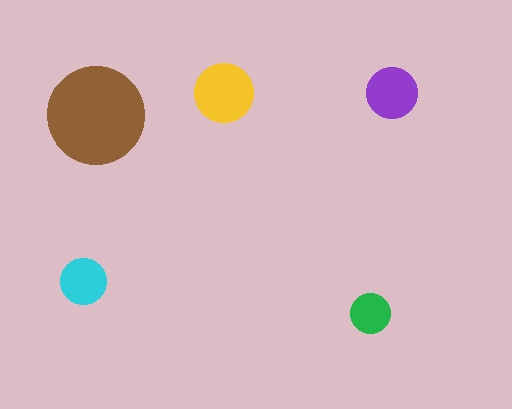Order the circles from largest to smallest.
the brown one, the yellow one, the purple one, the cyan one, the green one.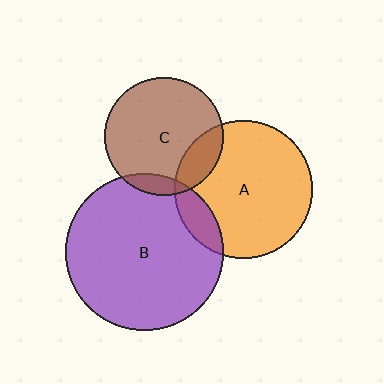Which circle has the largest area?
Circle B (purple).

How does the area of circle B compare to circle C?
Approximately 1.8 times.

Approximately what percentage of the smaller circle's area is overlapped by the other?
Approximately 10%.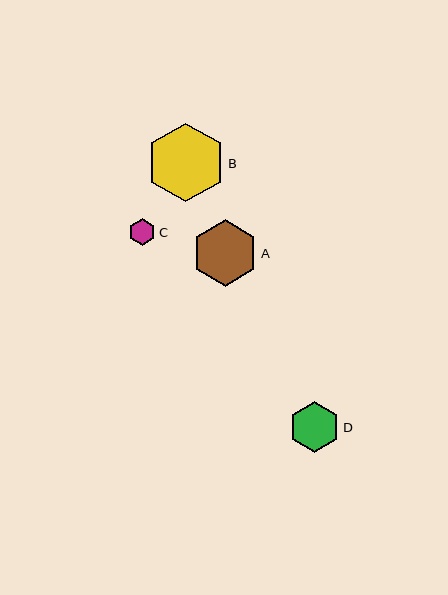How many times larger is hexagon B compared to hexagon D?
Hexagon B is approximately 1.6 times the size of hexagon D.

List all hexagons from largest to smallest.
From largest to smallest: B, A, D, C.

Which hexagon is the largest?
Hexagon B is the largest with a size of approximately 79 pixels.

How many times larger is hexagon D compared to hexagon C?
Hexagon D is approximately 1.9 times the size of hexagon C.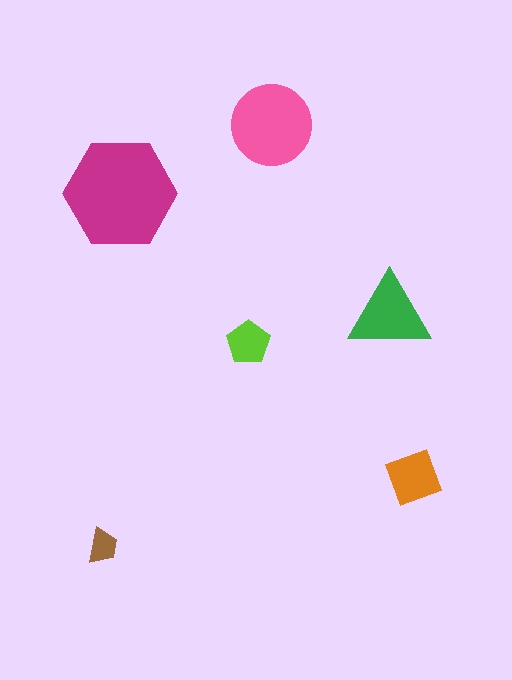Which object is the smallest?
The brown trapezoid.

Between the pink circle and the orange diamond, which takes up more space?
The pink circle.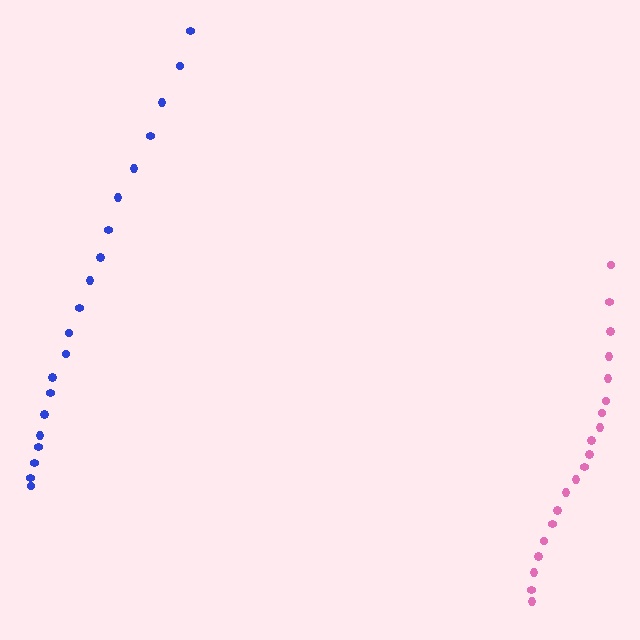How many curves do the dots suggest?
There are 2 distinct paths.